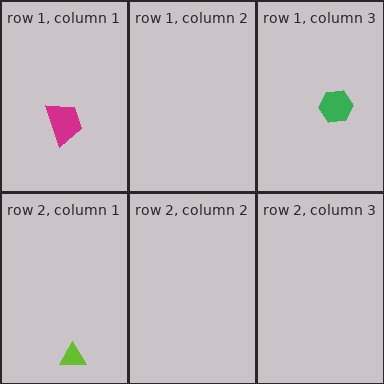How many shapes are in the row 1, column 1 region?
1.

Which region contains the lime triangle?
The row 2, column 1 region.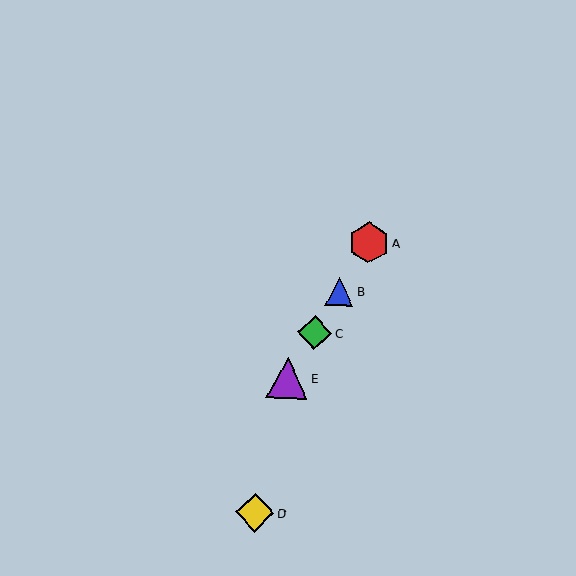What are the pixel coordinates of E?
Object E is at (287, 378).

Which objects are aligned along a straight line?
Objects A, B, C, E are aligned along a straight line.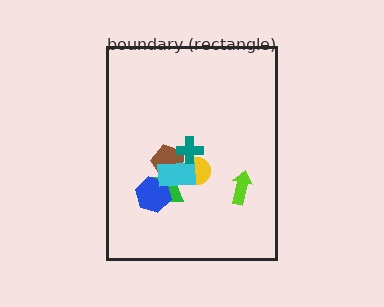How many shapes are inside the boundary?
7 inside, 0 outside.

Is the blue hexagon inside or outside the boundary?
Inside.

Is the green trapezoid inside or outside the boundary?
Inside.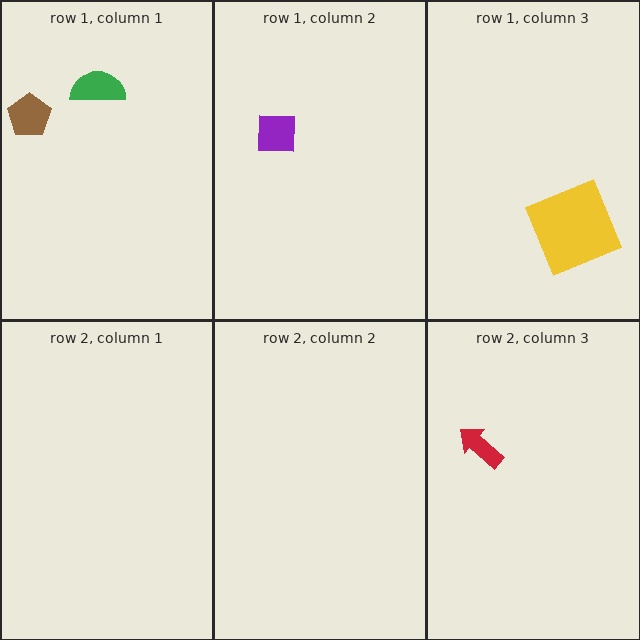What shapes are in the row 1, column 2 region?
The purple square.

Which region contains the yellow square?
The row 1, column 3 region.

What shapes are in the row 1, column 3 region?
The yellow square.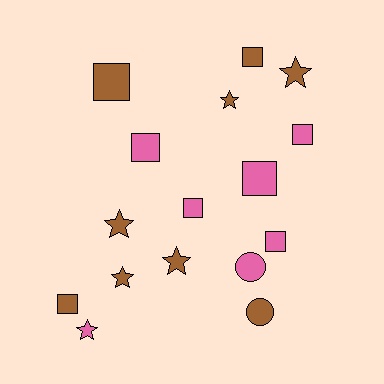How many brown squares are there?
There are 3 brown squares.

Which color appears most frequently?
Brown, with 9 objects.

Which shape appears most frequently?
Square, with 8 objects.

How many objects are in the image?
There are 16 objects.